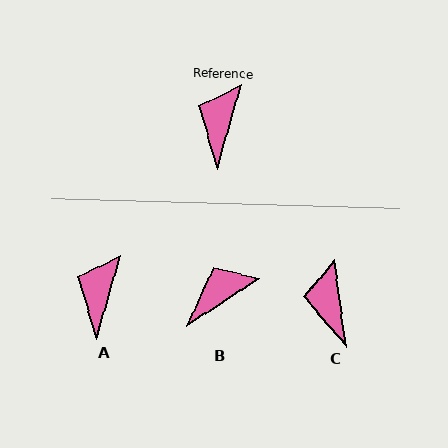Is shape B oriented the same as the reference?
No, it is off by about 40 degrees.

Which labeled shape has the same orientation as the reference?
A.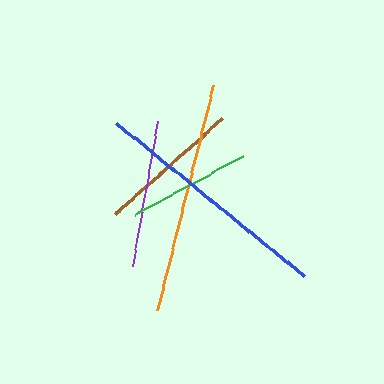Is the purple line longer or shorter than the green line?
The purple line is longer than the green line.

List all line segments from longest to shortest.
From longest to shortest: blue, orange, purple, brown, green.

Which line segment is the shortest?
The green line is the shortest at approximately 124 pixels.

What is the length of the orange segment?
The orange segment is approximately 232 pixels long.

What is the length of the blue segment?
The blue segment is approximately 243 pixels long.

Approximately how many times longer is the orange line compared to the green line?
The orange line is approximately 1.9 times the length of the green line.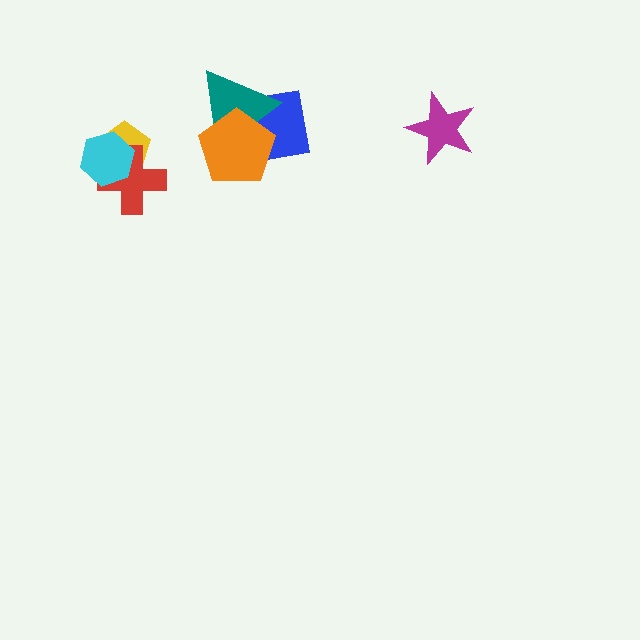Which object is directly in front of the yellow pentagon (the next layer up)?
The red cross is directly in front of the yellow pentagon.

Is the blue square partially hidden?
Yes, it is partially covered by another shape.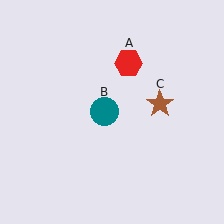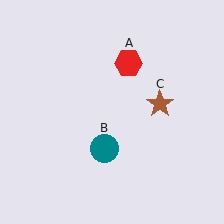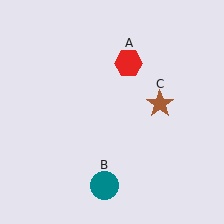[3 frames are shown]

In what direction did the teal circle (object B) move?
The teal circle (object B) moved down.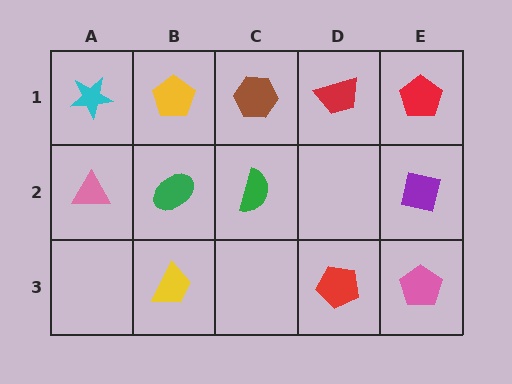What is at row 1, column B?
A yellow pentagon.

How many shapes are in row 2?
4 shapes.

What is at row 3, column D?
A red pentagon.